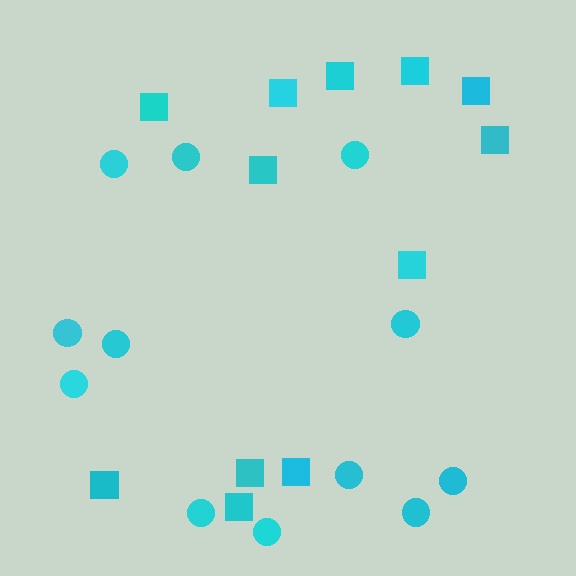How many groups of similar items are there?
There are 2 groups: one group of squares (12) and one group of circles (12).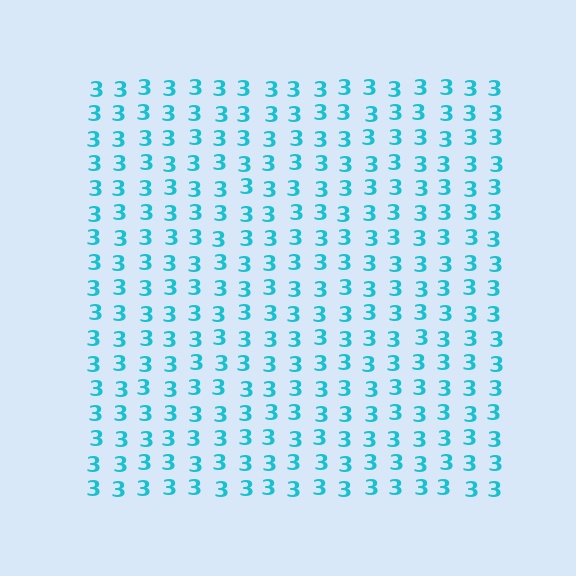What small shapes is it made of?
It is made of small digit 3's.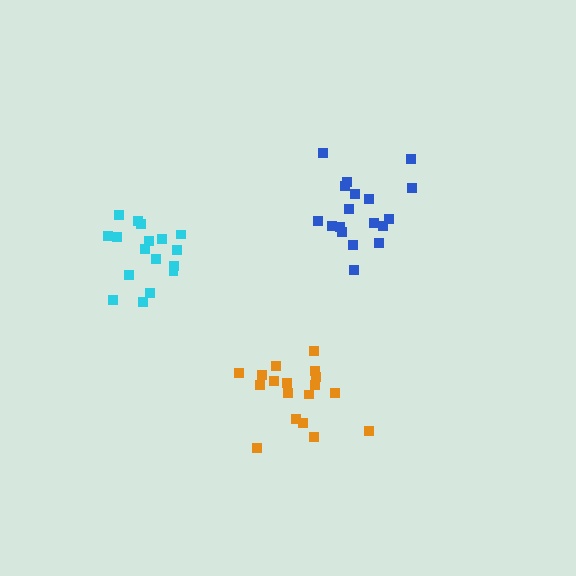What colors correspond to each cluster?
The clusters are colored: cyan, orange, blue.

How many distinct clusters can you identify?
There are 3 distinct clusters.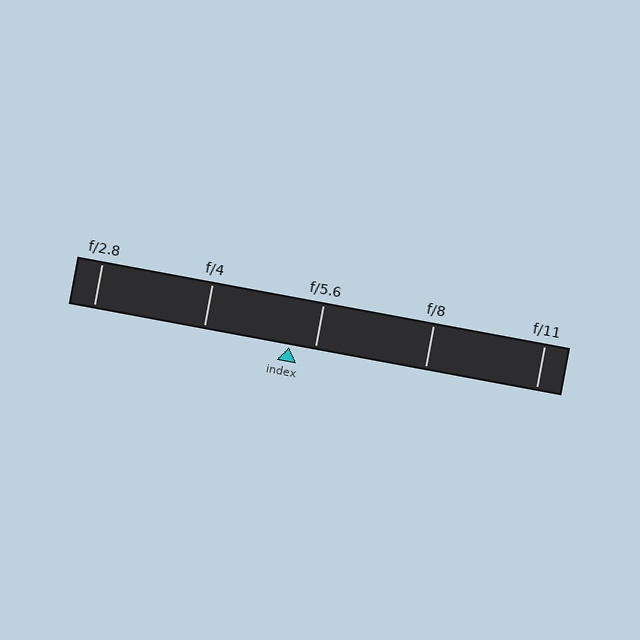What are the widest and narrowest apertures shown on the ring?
The widest aperture shown is f/2.8 and the narrowest is f/11.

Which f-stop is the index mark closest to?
The index mark is closest to f/5.6.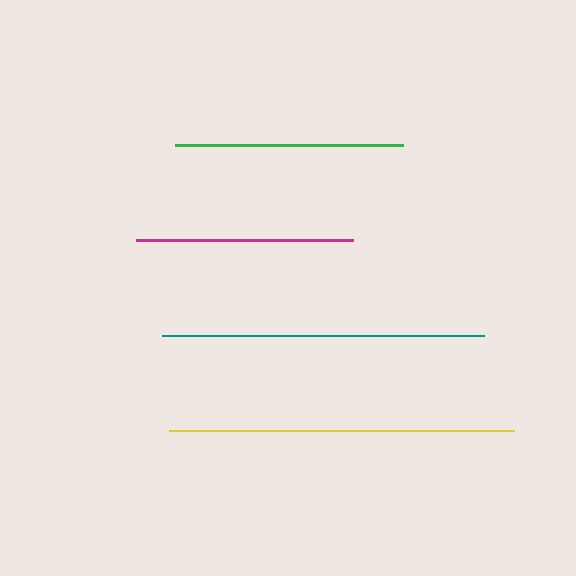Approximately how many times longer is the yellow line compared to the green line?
The yellow line is approximately 1.5 times the length of the green line.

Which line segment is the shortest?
The magenta line is the shortest at approximately 217 pixels.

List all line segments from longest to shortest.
From longest to shortest: yellow, teal, green, magenta.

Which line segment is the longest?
The yellow line is the longest at approximately 346 pixels.